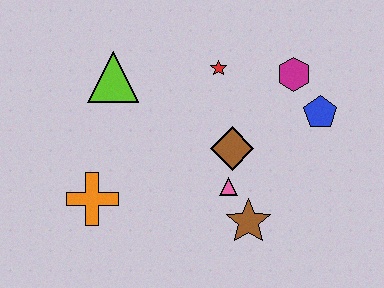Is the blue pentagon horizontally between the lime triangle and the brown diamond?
No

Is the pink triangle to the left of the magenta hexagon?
Yes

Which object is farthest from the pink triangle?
The lime triangle is farthest from the pink triangle.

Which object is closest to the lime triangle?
The red star is closest to the lime triangle.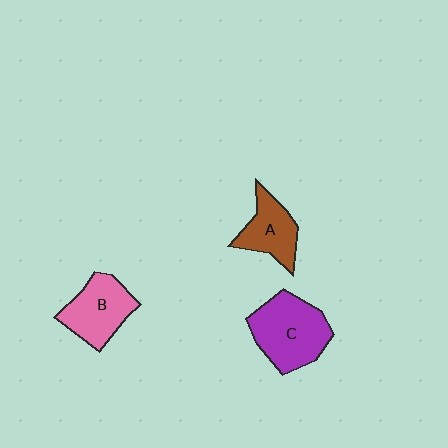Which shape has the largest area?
Shape C (purple).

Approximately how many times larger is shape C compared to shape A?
Approximately 1.6 times.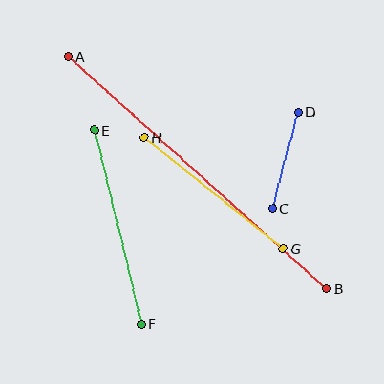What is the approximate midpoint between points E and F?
The midpoint is at approximately (118, 227) pixels.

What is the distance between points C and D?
The distance is approximately 100 pixels.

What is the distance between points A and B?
The distance is approximately 347 pixels.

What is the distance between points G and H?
The distance is approximately 178 pixels.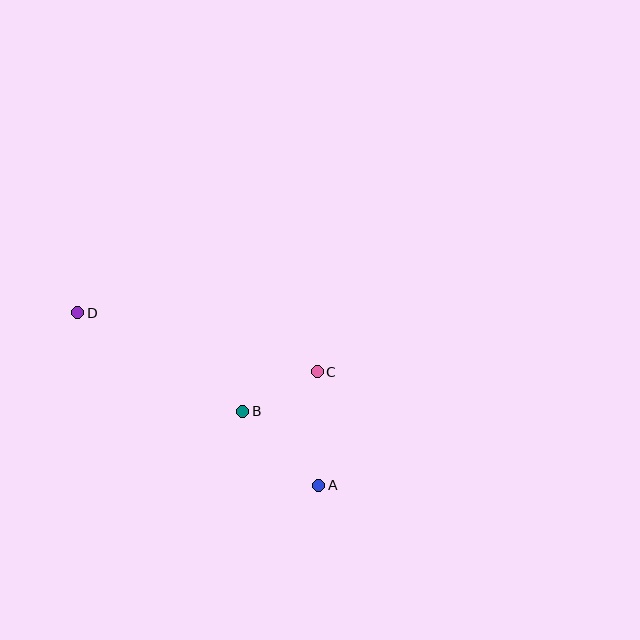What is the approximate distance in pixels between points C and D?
The distance between C and D is approximately 247 pixels.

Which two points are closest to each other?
Points B and C are closest to each other.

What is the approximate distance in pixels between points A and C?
The distance between A and C is approximately 113 pixels.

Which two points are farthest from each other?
Points A and D are farthest from each other.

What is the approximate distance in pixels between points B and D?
The distance between B and D is approximately 192 pixels.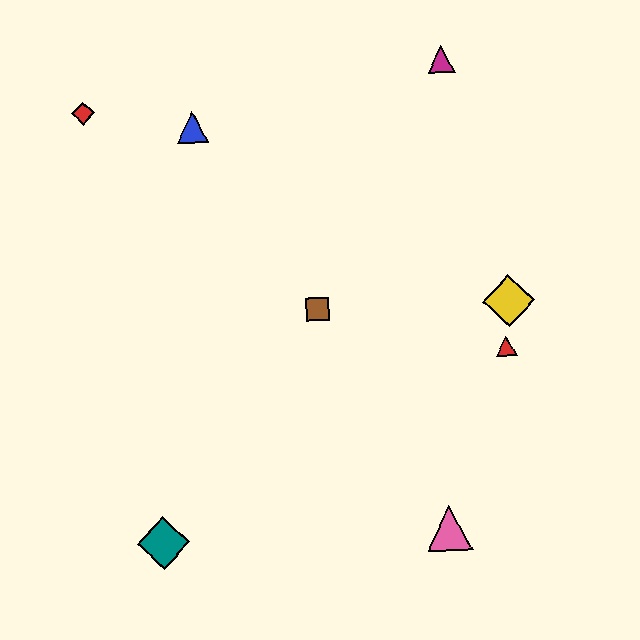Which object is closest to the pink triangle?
The red triangle is closest to the pink triangle.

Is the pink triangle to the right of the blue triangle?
Yes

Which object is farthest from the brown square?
The red diamond is farthest from the brown square.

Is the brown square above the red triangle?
Yes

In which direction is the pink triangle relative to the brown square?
The pink triangle is below the brown square.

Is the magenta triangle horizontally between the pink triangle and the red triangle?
Yes